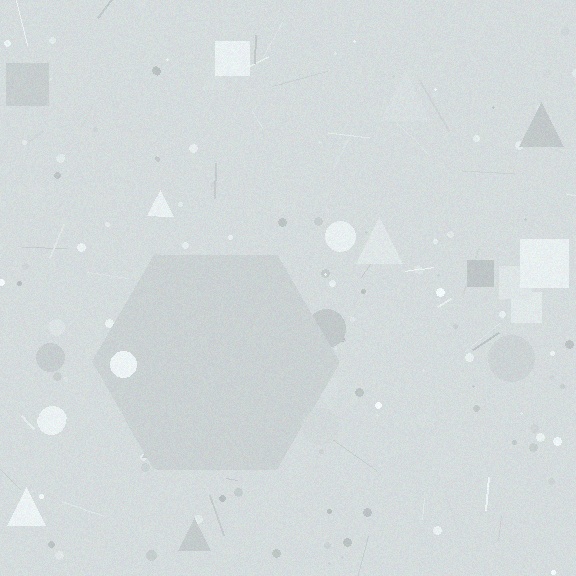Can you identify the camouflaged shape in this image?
The camouflaged shape is a hexagon.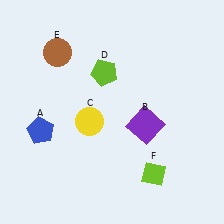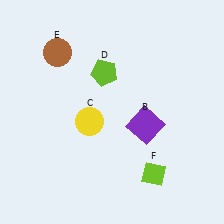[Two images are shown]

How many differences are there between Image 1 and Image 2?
There is 1 difference between the two images.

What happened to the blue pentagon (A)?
The blue pentagon (A) was removed in Image 2. It was in the bottom-left area of Image 1.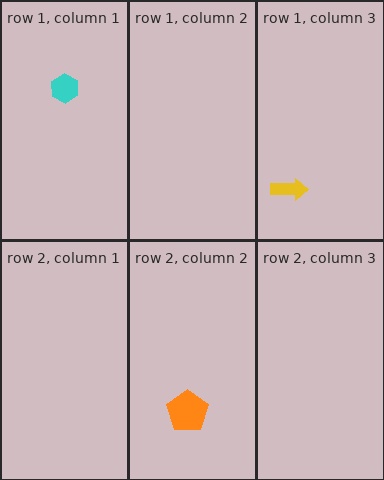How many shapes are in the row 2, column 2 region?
1.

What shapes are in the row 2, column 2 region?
The orange pentagon.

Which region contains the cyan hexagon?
The row 1, column 1 region.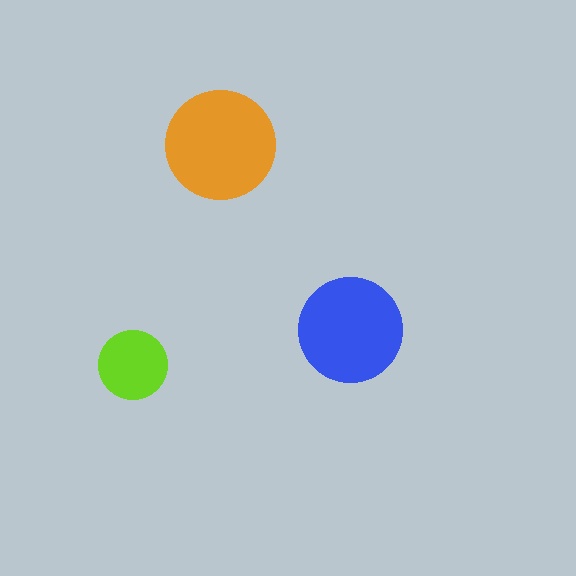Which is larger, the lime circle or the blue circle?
The blue one.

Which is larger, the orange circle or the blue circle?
The orange one.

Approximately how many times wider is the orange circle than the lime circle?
About 1.5 times wider.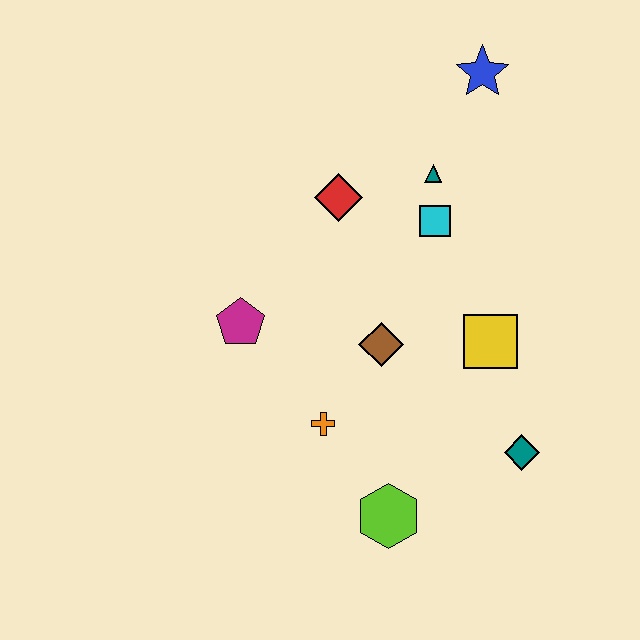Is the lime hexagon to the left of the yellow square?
Yes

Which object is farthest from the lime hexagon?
The blue star is farthest from the lime hexagon.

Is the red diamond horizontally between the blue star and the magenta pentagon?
Yes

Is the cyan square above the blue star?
No